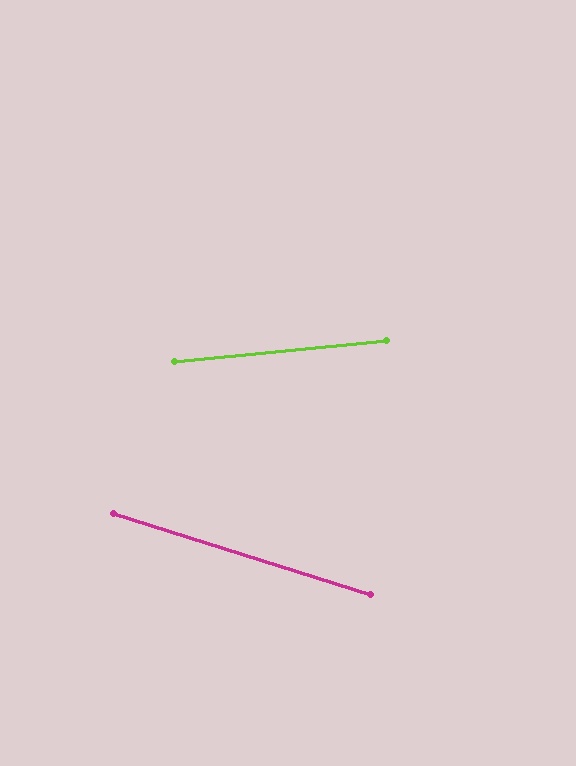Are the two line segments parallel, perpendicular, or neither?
Neither parallel nor perpendicular — they differ by about 23°.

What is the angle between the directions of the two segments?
Approximately 23 degrees.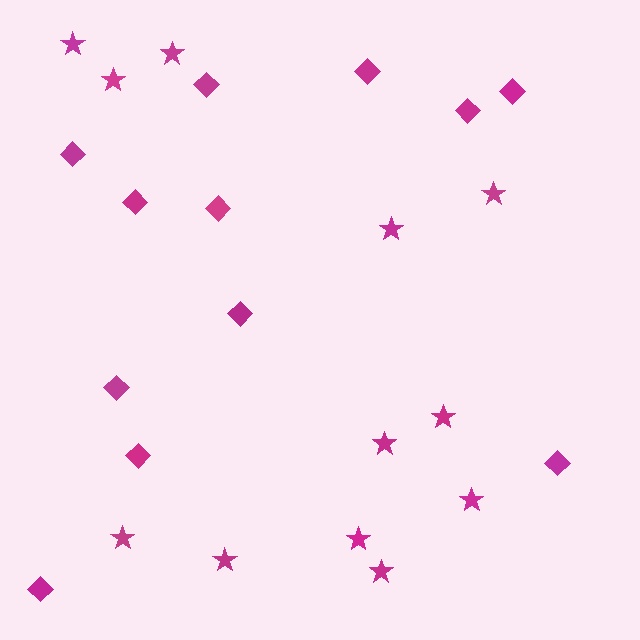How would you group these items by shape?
There are 2 groups: one group of diamonds (12) and one group of stars (12).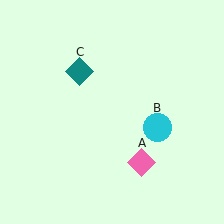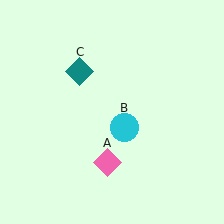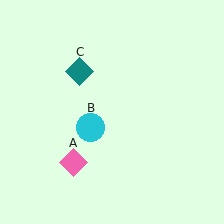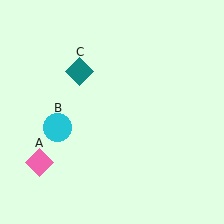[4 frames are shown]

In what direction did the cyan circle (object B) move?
The cyan circle (object B) moved left.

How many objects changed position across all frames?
2 objects changed position: pink diamond (object A), cyan circle (object B).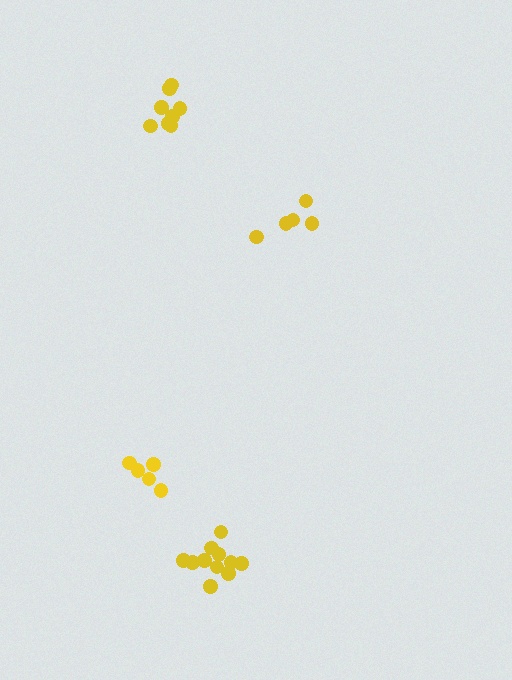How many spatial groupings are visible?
There are 4 spatial groupings.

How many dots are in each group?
Group 1: 11 dots, Group 2: 5 dots, Group 3: 8 dots, Group 4: 5 dots (29 total).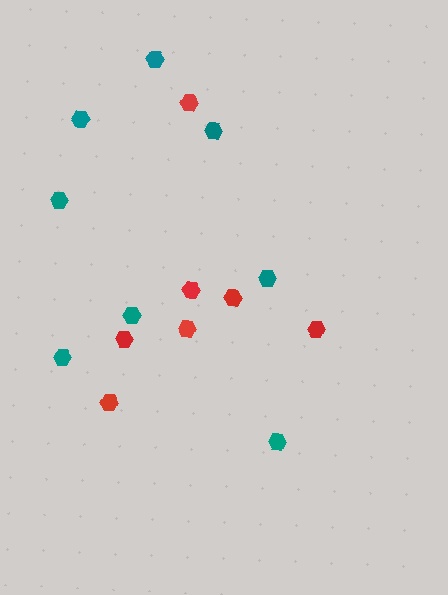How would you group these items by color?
There are 2 groups: one group of red hexagons (7) and one group of teal hexagons (8).